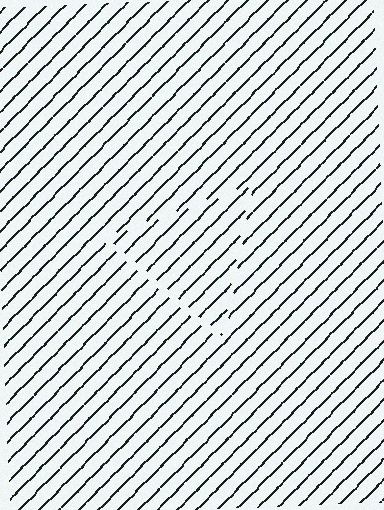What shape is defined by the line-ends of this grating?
An illusory triangle. The interior of the shape contains the same grating, shifted by half a period — the contour is defined by the phase discontinuity where line-ends from the inner and outer gratings abut.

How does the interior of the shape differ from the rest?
The interior of the shape contains the same grating, shifted by half a period — the contour is defined by the phase discontinuity where line-ends from the inner and outer gratings abut.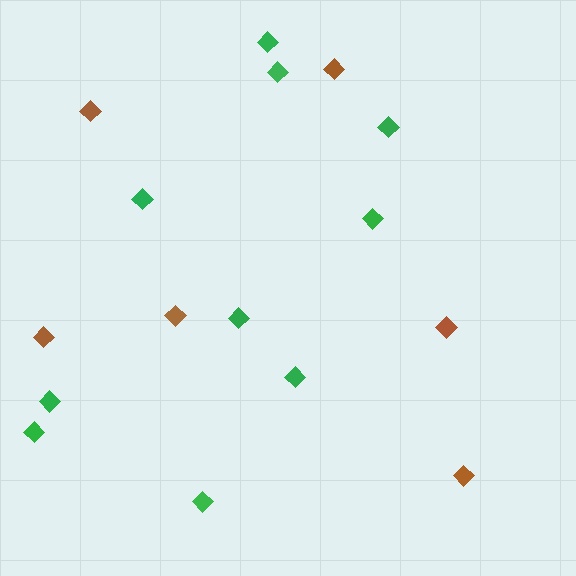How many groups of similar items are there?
There are 2 groups: one group of green diamonds (10) and one group of brown diamonds (6).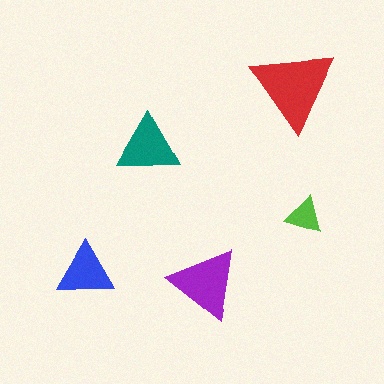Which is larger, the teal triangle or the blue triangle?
The teal one.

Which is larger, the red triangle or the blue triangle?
The red one.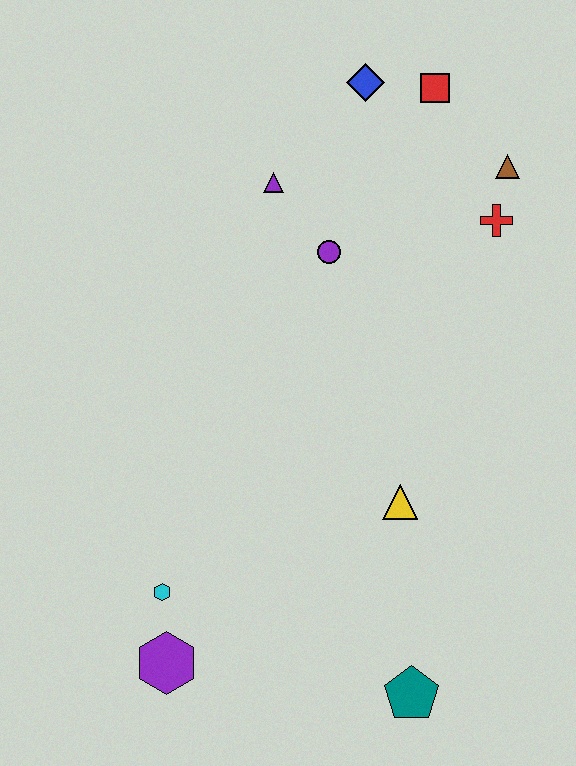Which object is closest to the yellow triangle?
The teal pentagon is closest to the yellow triangle.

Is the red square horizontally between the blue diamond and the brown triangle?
Yes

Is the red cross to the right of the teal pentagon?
Yes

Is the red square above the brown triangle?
Yes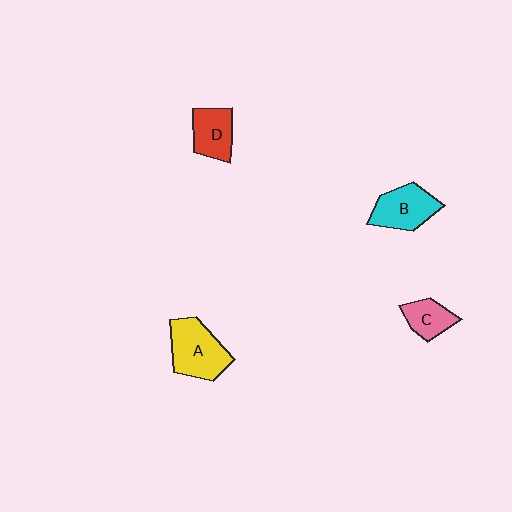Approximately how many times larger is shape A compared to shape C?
Approximately 1.8 times.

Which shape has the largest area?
Shape A (yellow).